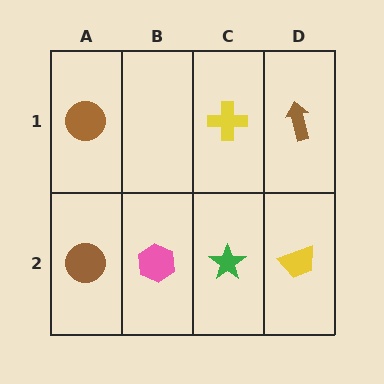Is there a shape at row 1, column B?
No, that cell is empty.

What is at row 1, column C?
A yellow cross.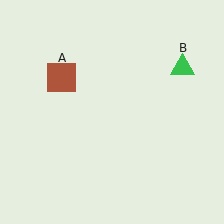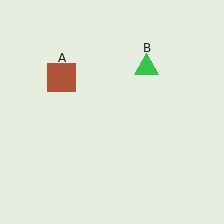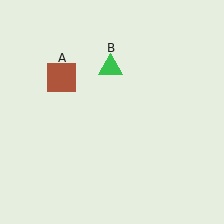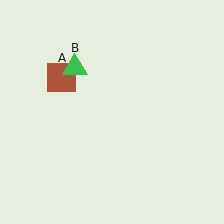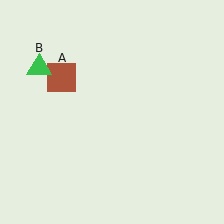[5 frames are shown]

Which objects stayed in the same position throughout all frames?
Brown square (object A) remained stationary.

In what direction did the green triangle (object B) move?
The green triangle (object B) moved left.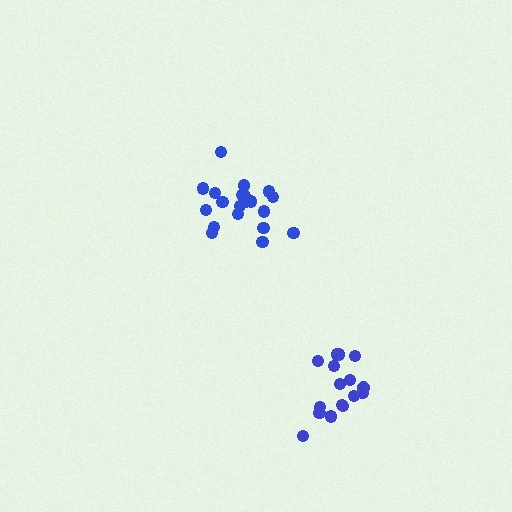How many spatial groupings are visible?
There are 2 spatial groupings.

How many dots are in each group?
Group 1: 20 dots, Group 2: 16 dots (36 total).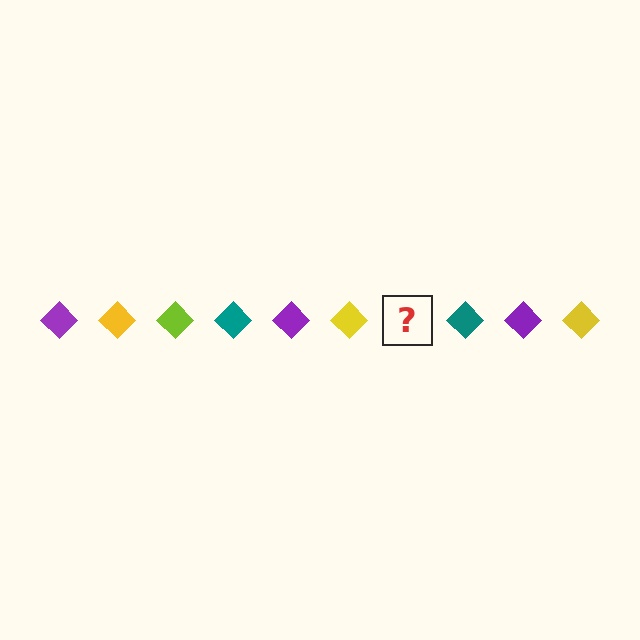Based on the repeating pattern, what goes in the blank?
The blank should be a lime diamond.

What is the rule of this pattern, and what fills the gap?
The rule is that the pattern cycles through purple, yellow, lime, teal diamonds. The gap should be filled with a lime diamond.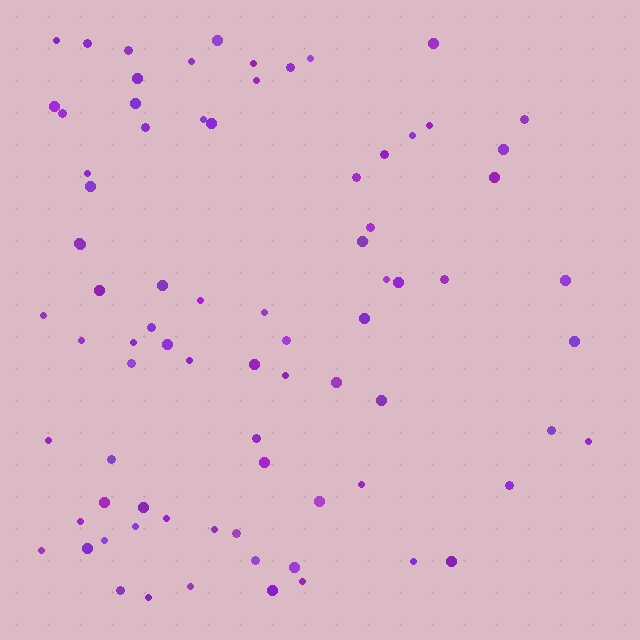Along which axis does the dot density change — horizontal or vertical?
Horizontal.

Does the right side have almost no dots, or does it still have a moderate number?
Still a moderate number, just noticeably fewer than the left.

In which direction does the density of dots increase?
From right to left, with the left side densest.